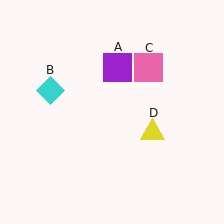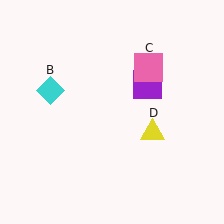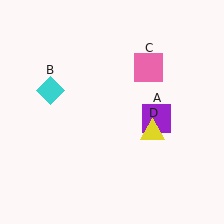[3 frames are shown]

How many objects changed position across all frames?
1 object changed position: purple square (object A).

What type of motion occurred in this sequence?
The purple square (object A) rotated clockwise around the center of the scene.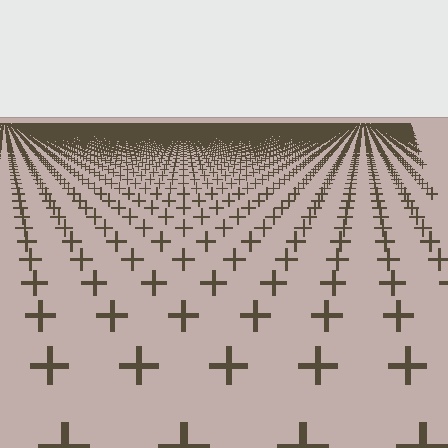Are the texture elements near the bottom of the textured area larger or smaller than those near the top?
Larger. Near the bottom, elements are closer to the viewer and appear at a bigger on-screen size.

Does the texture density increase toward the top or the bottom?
Density increases toward the top.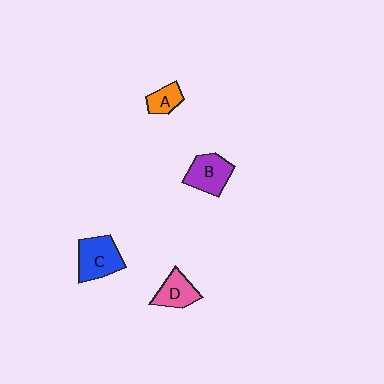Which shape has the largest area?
Shape C (blue).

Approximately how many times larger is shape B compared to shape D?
Approximately 1.2 times.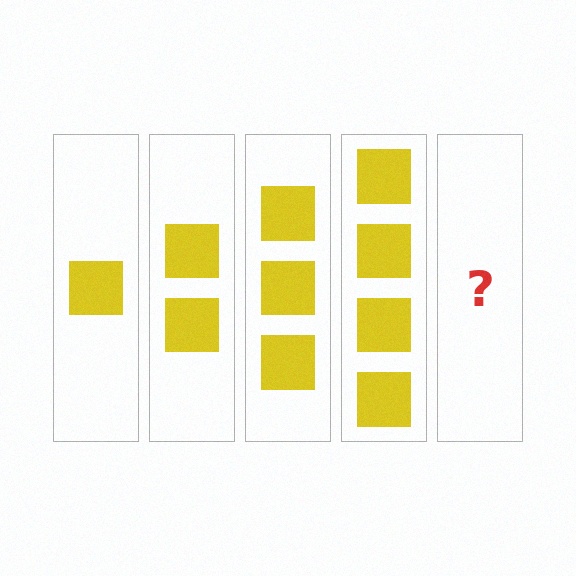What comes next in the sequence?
The next element should be 5 squares.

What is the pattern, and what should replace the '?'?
The pattern is that each step adds one more square. The '?' should be 5 squares.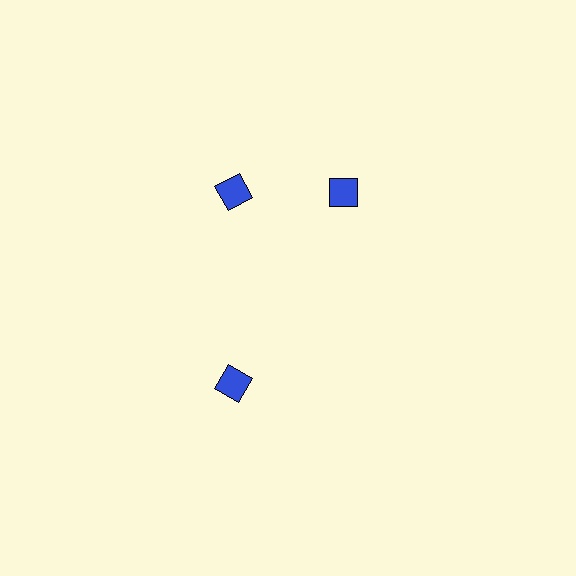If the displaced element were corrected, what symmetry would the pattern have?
It would have 3-fold rotational symmetry — the pattern would map onto itself every 120 degrees.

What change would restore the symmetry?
The symmetry would be restored by rotating it back into even spacing with its neighbors so that all 3 diamonds sit at equal angles and equal distance from the center.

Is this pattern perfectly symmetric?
No. The 3 blue diamonds are arranged in a ring, but one element near the 3 o'clock position is rotated out of alignment along the ring, breaking the 3-fold rotational symmetry.